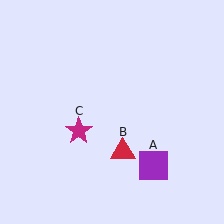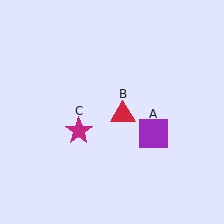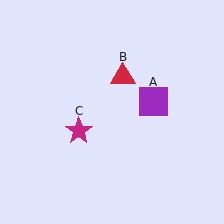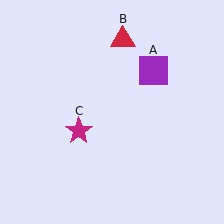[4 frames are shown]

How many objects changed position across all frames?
2 objects changed position: purple square (object A), red triangle (object B).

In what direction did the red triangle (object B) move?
The red triangle (object B) moved up.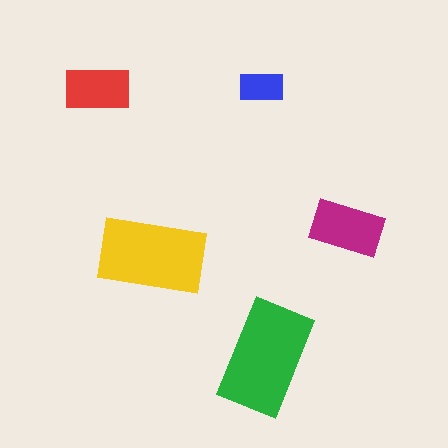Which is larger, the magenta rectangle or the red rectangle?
The magenta one.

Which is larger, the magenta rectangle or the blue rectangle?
The magenta one.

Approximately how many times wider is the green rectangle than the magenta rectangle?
About 1.5 times wider.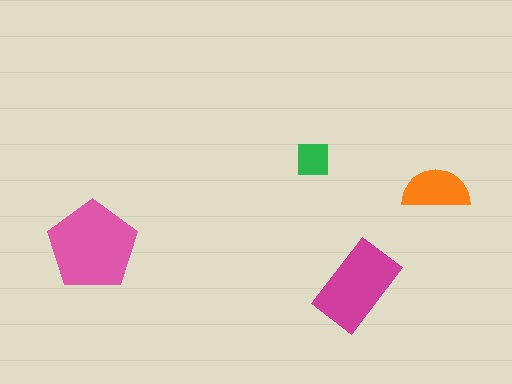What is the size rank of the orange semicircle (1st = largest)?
3rd.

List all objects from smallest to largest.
The green square, the orange semicircle, the magenta rectangle, the pink pentagon.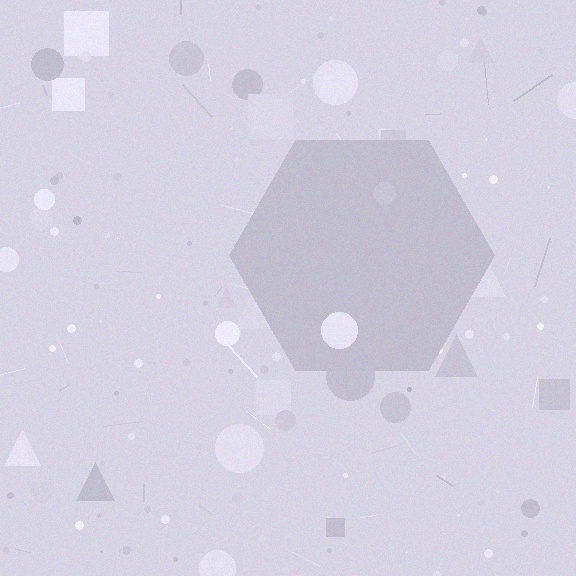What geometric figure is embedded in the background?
A hexagon is embedded in the background.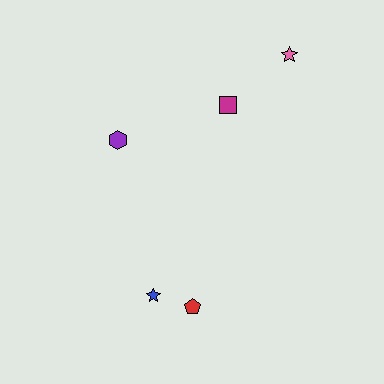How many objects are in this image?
There are 5 objects.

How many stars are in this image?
There are 2 stars.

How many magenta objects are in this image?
There is 1 magenta object.